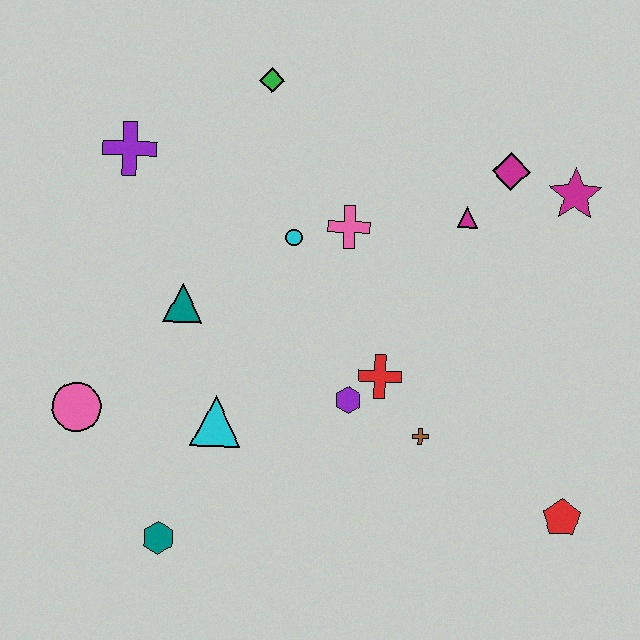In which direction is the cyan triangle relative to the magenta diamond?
The cyan triangle is to the left of the magenta diamond.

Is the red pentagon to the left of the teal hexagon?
No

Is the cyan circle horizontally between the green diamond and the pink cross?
Yes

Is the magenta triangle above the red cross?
Yes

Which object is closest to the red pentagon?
The brown cross is closest to the red pentagon.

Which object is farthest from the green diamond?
The red pentagon is farthest from the green diamond.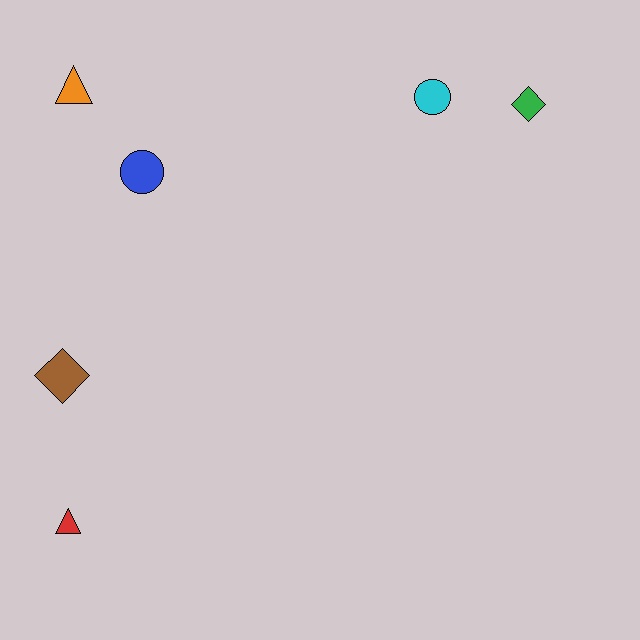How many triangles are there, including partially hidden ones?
There are 2 triangles.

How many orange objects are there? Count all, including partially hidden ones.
There is 1 orange object.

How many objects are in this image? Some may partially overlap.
There are 6 objects.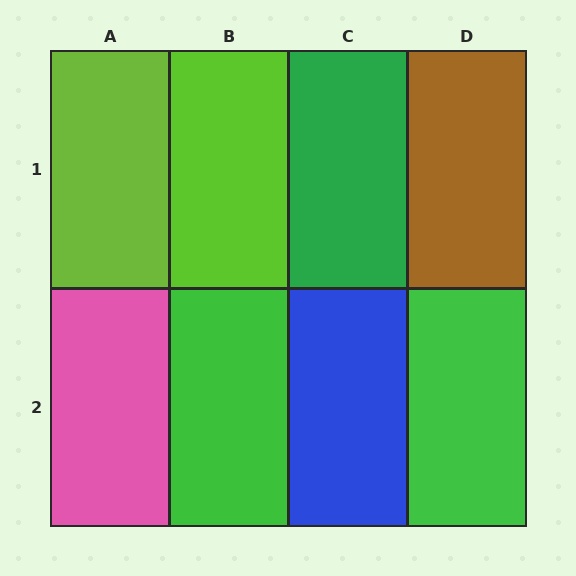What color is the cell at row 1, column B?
Lime.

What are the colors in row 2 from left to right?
Pink, green, blue, green.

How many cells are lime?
2 cells are lime.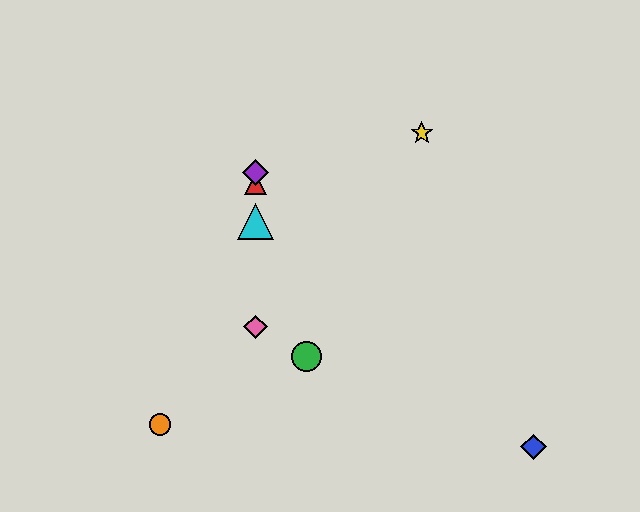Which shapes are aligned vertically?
The red triangle, the purple diamond, the cyan triangle, the pink diamond are aligned vertically.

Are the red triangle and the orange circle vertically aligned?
No, the red triangle is at x≈256 and the orange circle is at x≈160.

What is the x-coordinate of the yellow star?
The yellow star is at x≈422.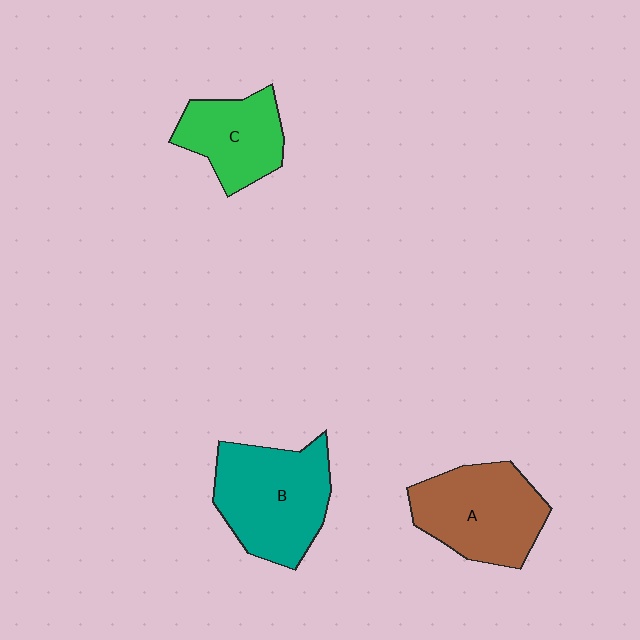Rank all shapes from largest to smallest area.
From largest to smallest: B (teal), A (brown), C (green).